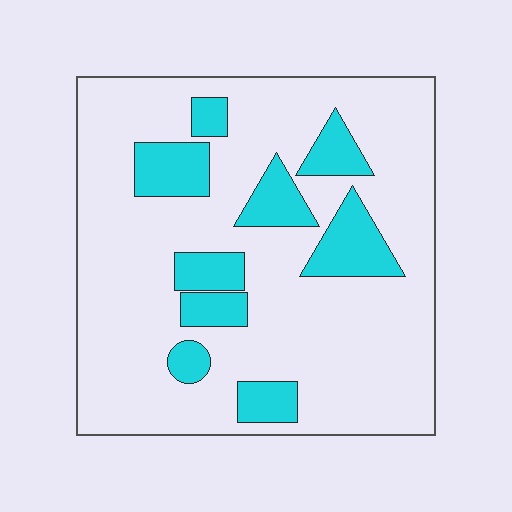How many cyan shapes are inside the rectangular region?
9.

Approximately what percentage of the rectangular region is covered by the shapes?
Approximately 20%.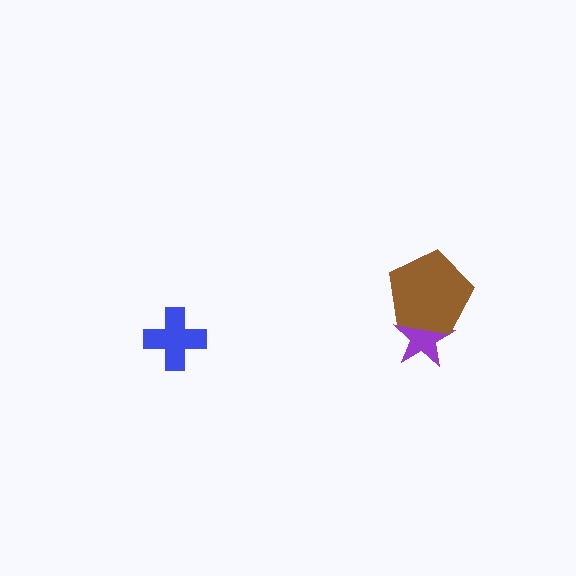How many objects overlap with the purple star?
1 object overlaps with the purple star.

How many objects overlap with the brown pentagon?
1 object overlaps with the brown pentagon.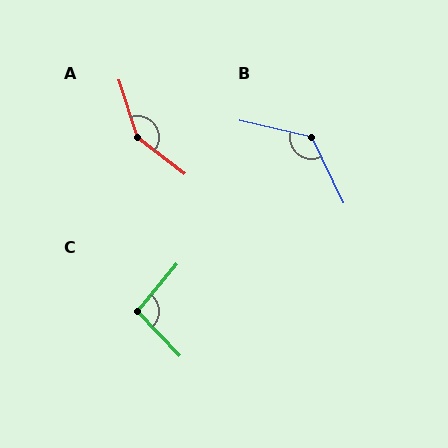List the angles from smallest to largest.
C (96°), B (129°), A (145°).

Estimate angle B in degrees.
Approximately 129 degrees.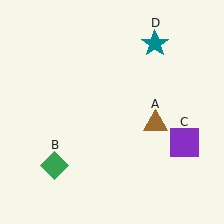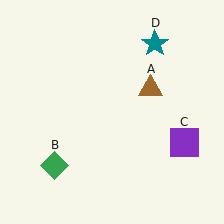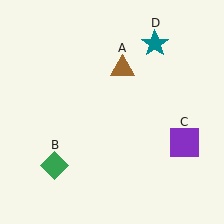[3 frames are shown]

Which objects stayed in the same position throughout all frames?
Green diamond (object B) and purple square (object C) and teal star (object D) remained stationary.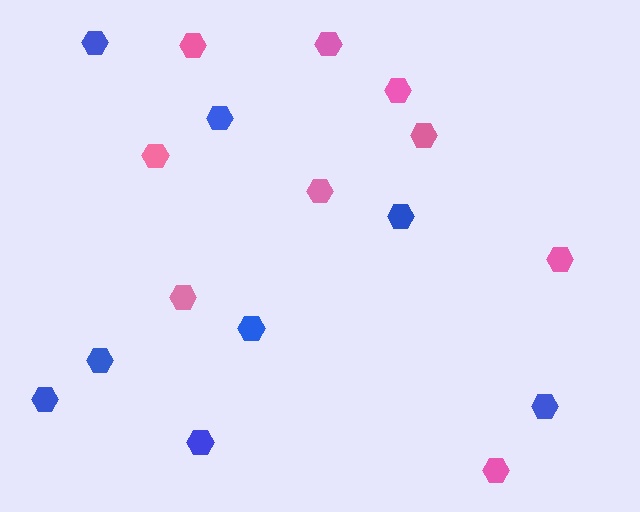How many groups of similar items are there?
There are 2 groups: one group of blue hexagons (8) and one group of pink hexagons (9).